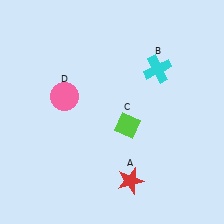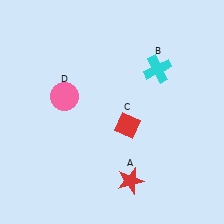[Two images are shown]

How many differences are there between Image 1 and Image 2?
There is 1 difference between the two images.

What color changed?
The diamond (C) changed from lime in Image 1 to red in Image 2.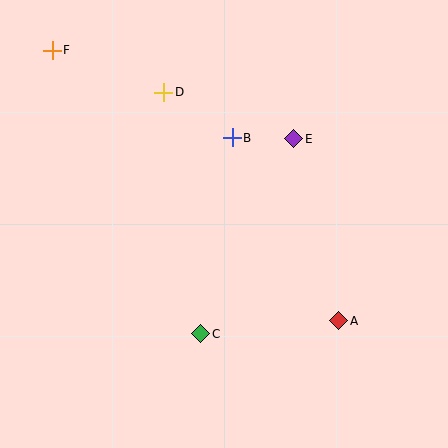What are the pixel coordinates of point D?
Point D is at (164, 92).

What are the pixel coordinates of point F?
Point F is at (52, 50).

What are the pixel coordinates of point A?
Point A is at (339, 321).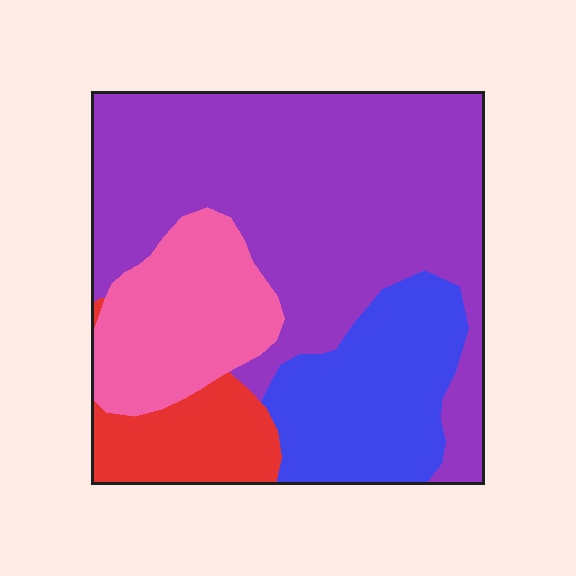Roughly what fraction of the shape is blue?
Blue covers roughly 20% of the shape.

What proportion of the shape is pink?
Pink takes up about one sixth (1/6) of the shape.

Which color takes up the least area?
Red, at roughly 10%.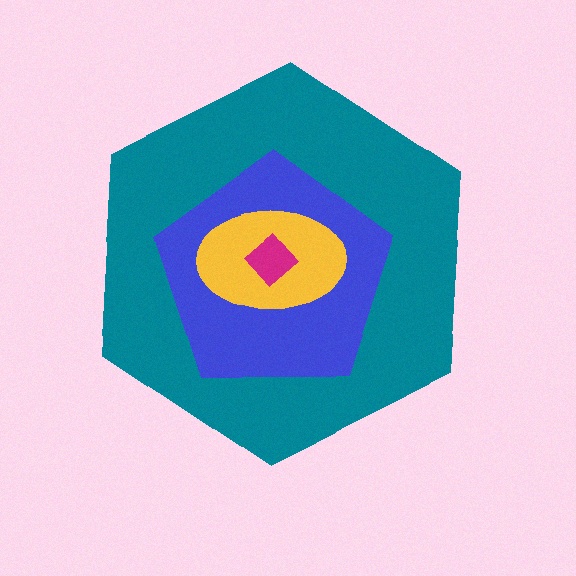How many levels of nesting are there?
4.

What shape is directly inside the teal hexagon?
The blue pentagon.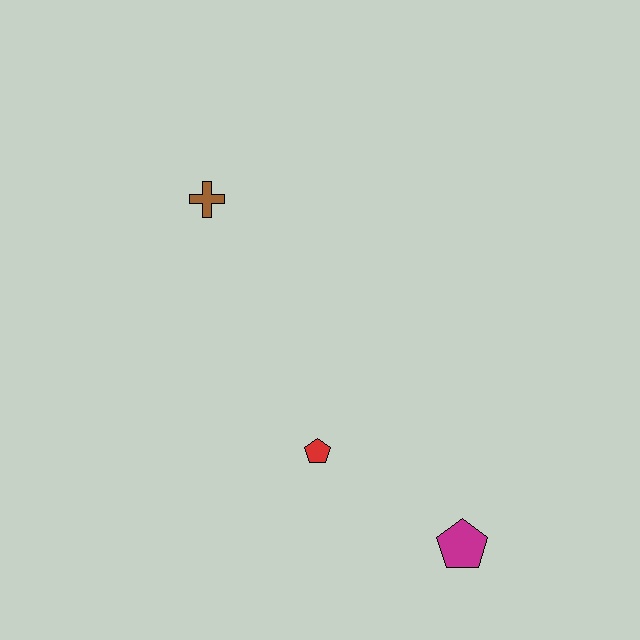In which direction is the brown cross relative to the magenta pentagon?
The brown cross is above the magenta pentagon.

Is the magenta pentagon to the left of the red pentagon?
No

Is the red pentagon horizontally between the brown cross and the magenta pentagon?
Yes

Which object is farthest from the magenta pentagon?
The brown cross is farthest from the magenta pentagon.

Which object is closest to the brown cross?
The red pentagon is closest to the brown cross.